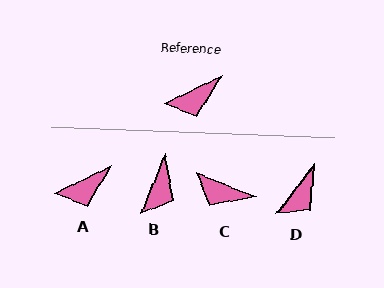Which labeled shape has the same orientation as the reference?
A.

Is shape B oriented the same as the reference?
No, it is off by about 42 degrees.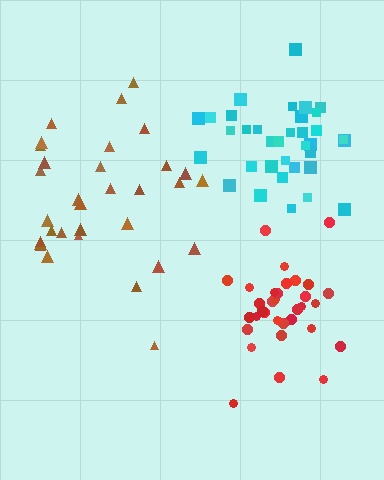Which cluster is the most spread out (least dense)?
Brown.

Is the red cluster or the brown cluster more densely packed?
Red.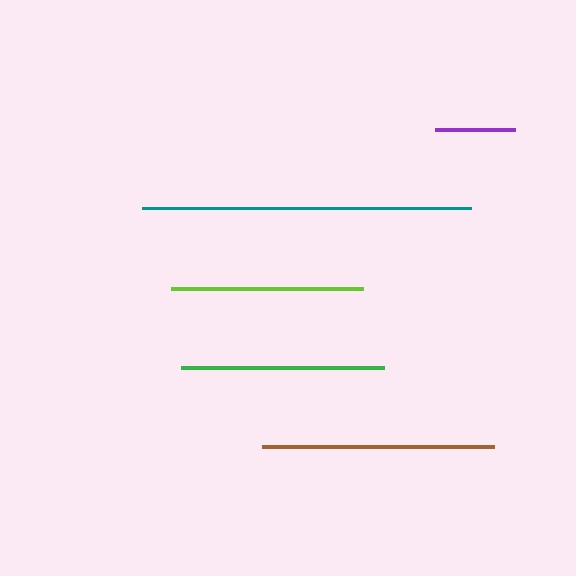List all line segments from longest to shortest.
From longest to shortest: teal, brown, green, lime, purple.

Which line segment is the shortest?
The purple line is the shortest at approximately 80 pixels.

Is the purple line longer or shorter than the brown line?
The brown line is longer than the purple line.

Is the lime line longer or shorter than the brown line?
The brown line is longer than the lime line.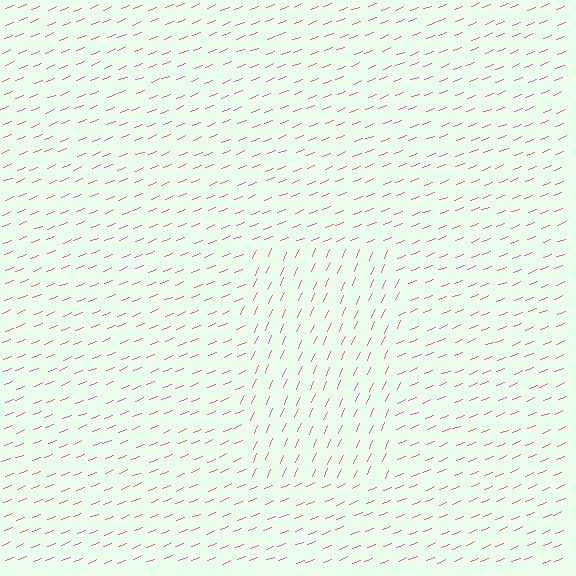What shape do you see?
I see a rectangle.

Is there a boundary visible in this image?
Yes, there is a texture boundary formed by a change in line orientation.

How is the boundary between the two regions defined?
The boundary is defined purely by a change in line orientation (approximately 45 degrees difference). All lines are the same color and thickness.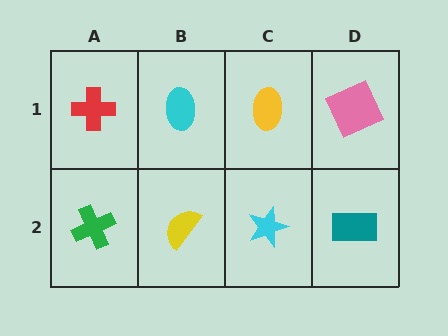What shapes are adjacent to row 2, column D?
A pink square (row 1, column D), a cyan star (row 2, column C).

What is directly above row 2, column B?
A cyan ellipse.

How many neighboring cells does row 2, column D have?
2.